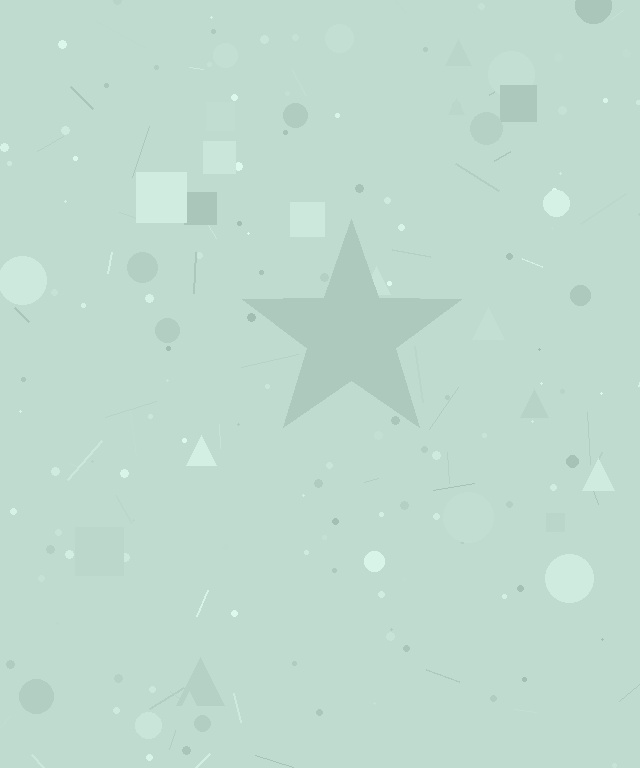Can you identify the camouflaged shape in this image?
The camouflaged shape is a star.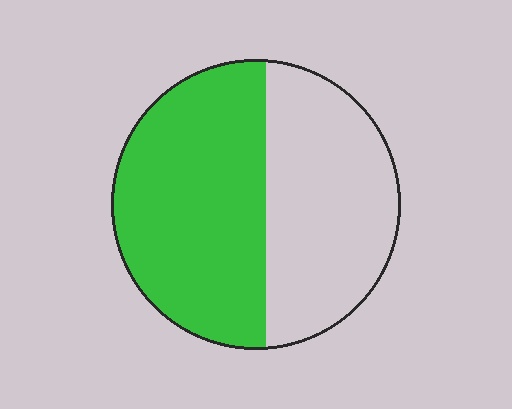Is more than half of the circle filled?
Yes.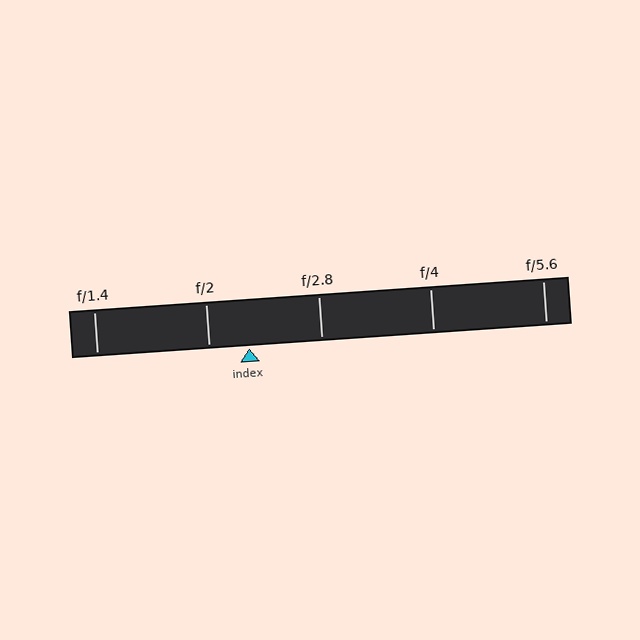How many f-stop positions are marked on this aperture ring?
There are 5 f-stop positions marked.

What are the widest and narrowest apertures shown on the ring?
The widest aperture shown is f/1.4 and the narrowest is f/5.6.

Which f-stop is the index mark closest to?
The index mark is closest to f/2.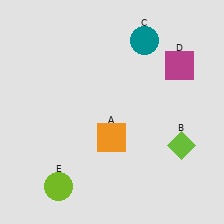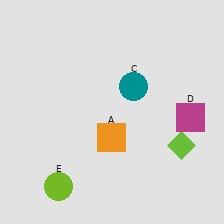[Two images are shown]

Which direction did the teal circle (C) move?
The teal circle (C) moved down.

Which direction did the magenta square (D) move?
The magenta square (D) moved down.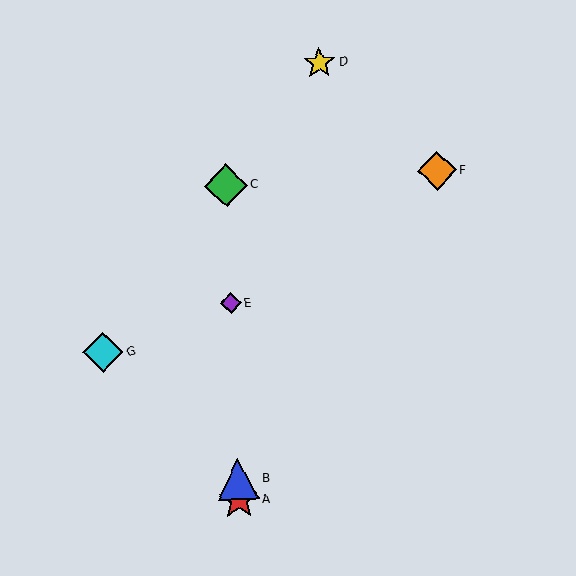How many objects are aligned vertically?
4 objects (A, B, C, E) are aligned vertically.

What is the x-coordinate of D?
Object D is at x≈319.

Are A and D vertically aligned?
No, A is at x≈239 and D is at x≈319.